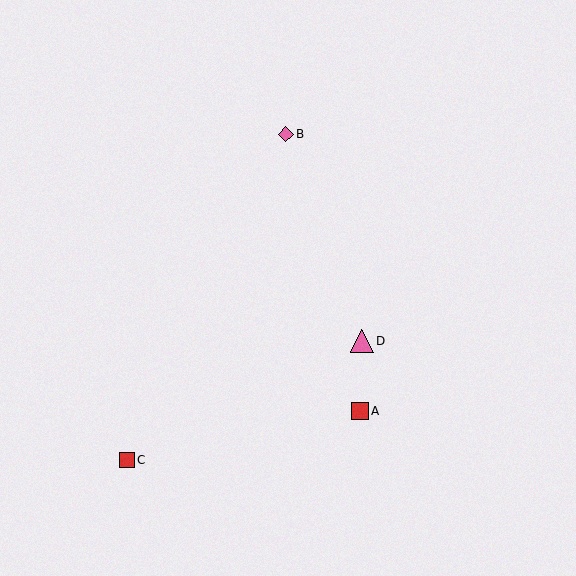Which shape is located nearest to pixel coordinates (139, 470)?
The red square (labeled C) at (127, 460) is nearest to that location.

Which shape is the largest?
The pink triangle (labeled D) is the largest.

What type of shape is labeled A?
Shape A is a red square.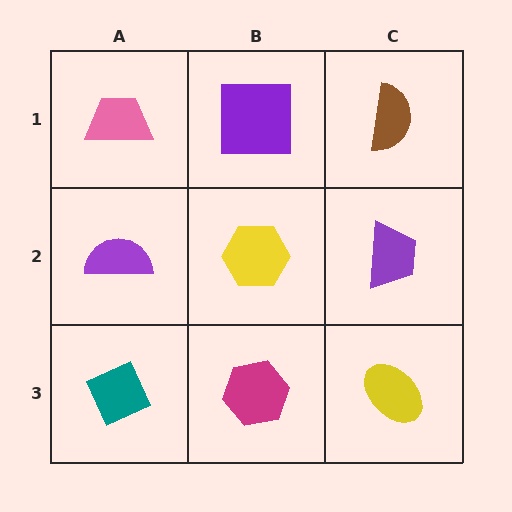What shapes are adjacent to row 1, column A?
A purple semicircle (row 2, column A), a purple square (row 1, column B).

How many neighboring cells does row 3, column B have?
3.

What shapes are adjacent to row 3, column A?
A purple semicircle (row 2, column A), a magenta hexagon (row 3, column B).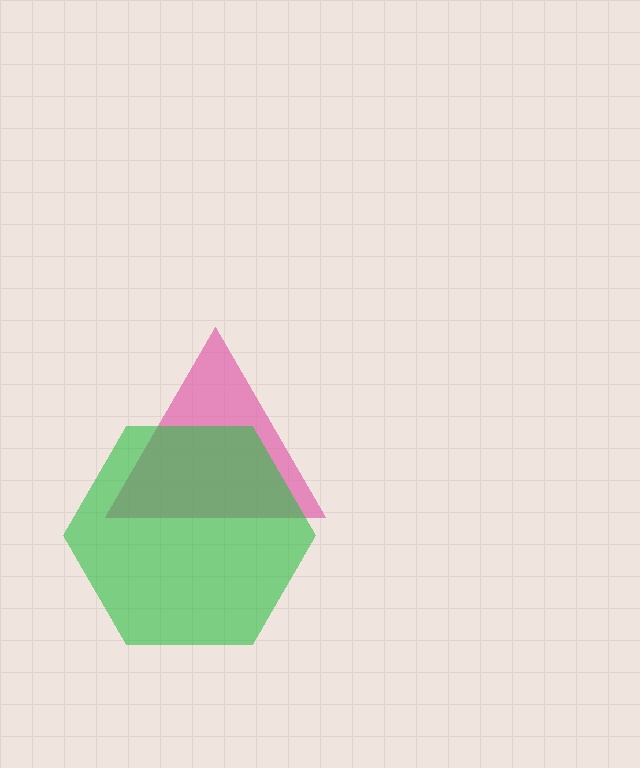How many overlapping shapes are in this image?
There are 2 overlapping shapes in the image.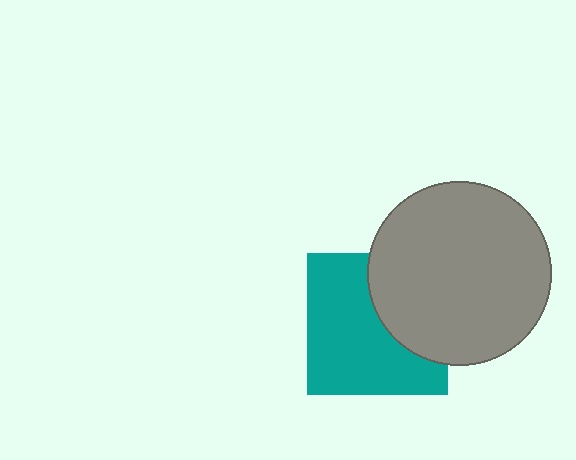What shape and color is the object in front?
The object in front is a gray circle.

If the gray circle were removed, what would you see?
You would see the complete teal square.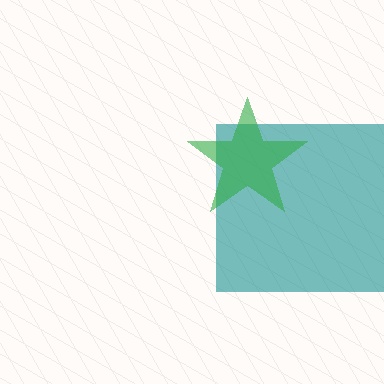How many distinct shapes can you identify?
There are 2 distinct shapes: a teal square, a green star.